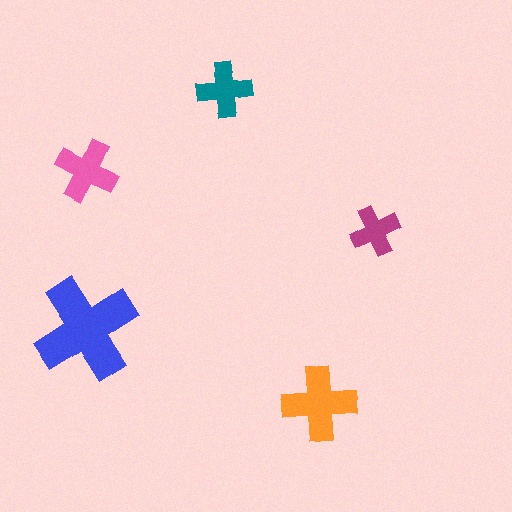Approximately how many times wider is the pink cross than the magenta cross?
About 1.5 times wider.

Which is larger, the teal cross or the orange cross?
The orange one.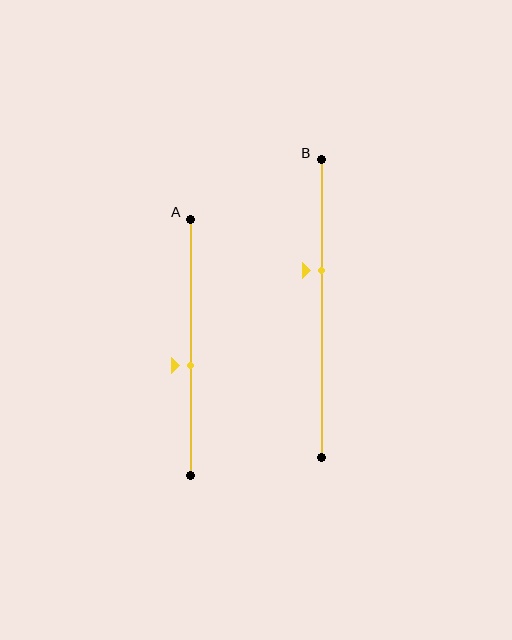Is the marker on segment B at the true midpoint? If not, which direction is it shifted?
No, the marker on segment B is shifted upward by about 13% of the segment length.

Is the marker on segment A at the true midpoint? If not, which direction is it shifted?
No, the marker on segment A is shifted downward by about 7% of the segment length.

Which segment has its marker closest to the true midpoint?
Segment A has its marker closest to the true midpoint.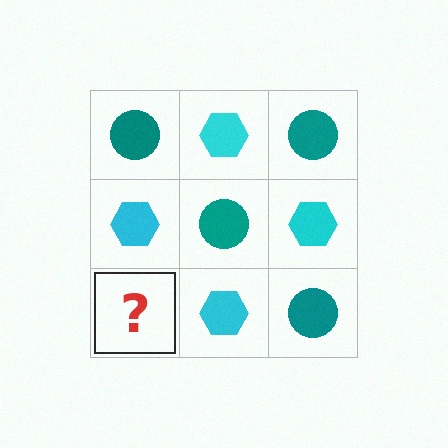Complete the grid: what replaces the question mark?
The question mark should be replaced with a teal circle.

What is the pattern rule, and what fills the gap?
The rule is that it alternates teal circle and cyan hexagon in a checkerboard pattern. The gap should be filled with a teal circle.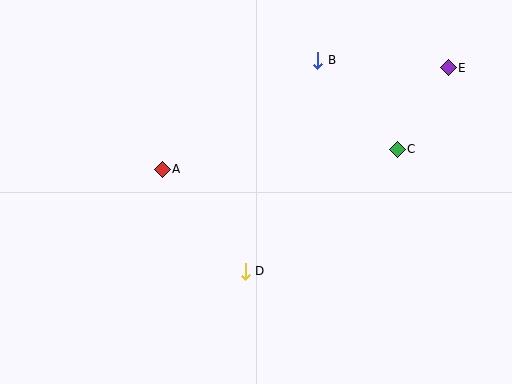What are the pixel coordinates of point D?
Point D is at (245, 271).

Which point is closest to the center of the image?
Point D at (245, 271) is closest to the center.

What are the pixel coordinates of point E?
Point E is at (448, 68).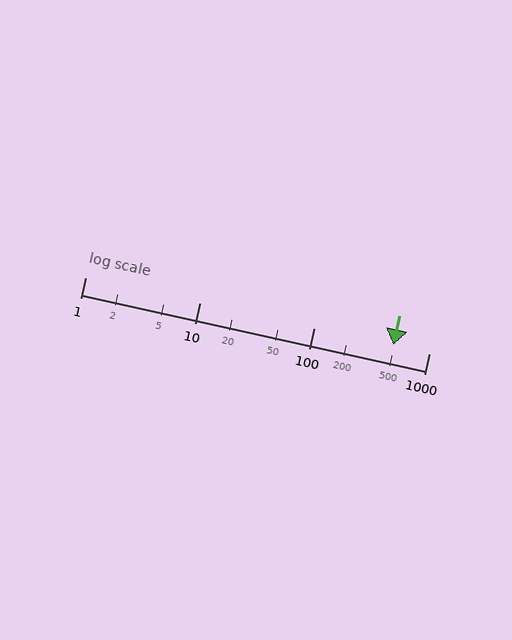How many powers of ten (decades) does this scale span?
The scale spans 3 decades, from 1 to 1000.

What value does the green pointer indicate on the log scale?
The pointer indicates approximately 490.